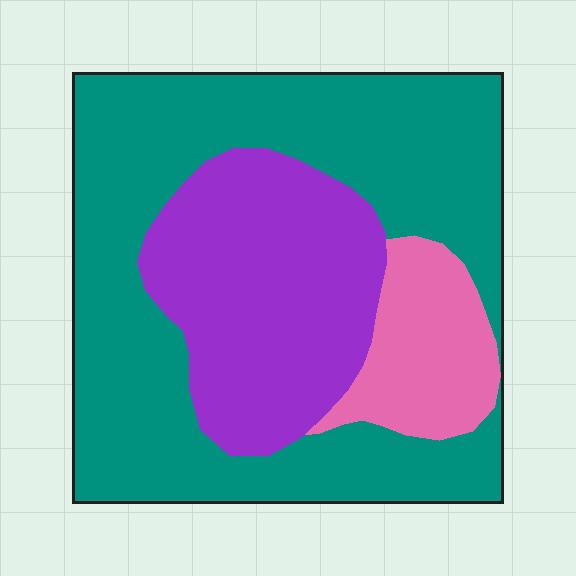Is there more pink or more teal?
Teal.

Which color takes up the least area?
Pink, at roughly 10%.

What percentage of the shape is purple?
Purple covers about 30% of the shape.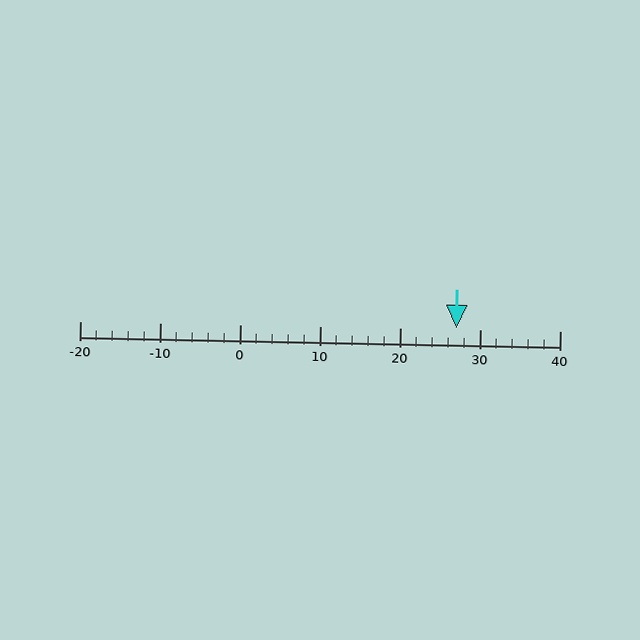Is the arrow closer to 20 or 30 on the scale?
The arrow is closer to 30.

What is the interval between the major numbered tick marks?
The major tick marks are spaced 10 units apart.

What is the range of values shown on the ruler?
The ruler shows values from -20 to 40.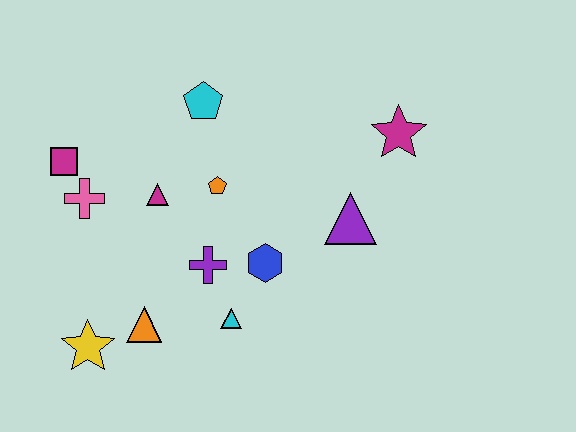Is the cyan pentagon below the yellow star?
No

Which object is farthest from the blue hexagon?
The magenta square is farthest from the blue hexagon.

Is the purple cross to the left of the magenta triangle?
No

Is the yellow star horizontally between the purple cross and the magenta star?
No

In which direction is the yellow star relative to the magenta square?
The yellow star is below the magenta square.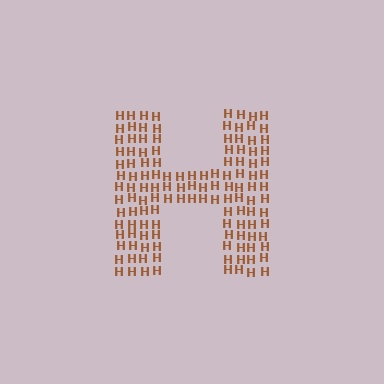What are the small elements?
The small elements are letter H's.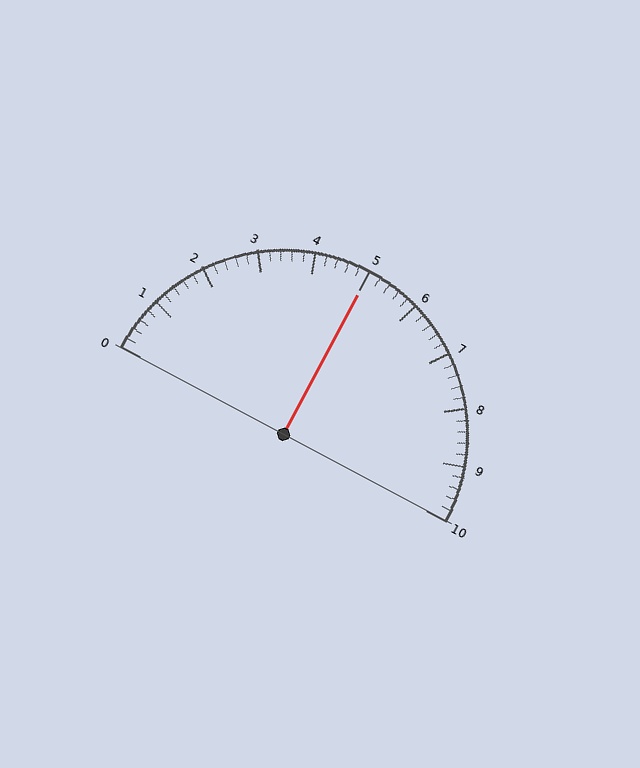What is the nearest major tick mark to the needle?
The nearest major tick mark is 5.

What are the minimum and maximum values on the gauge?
The gauge ranges from 0 to 10.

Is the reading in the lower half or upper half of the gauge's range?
The reading is in the upper half of the range (0 to 10).